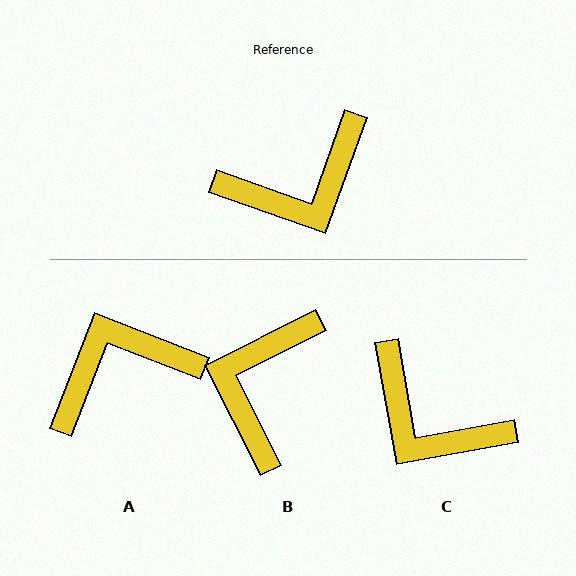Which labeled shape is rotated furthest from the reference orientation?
A, about 178 degrees away.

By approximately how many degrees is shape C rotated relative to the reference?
Approximately 60 degrees clockwise.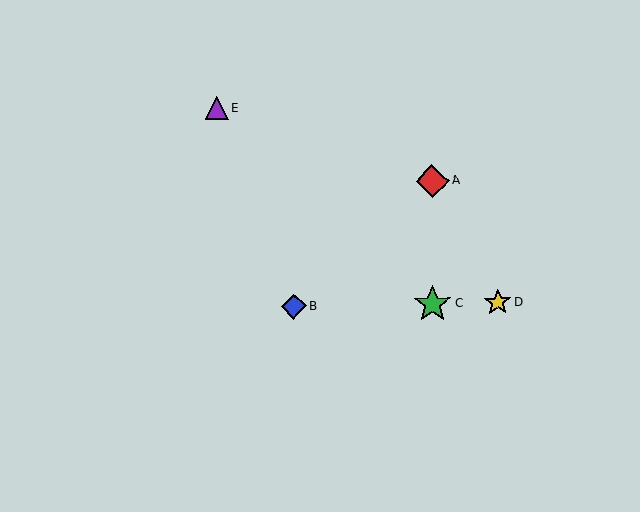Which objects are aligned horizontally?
Objects B, C, D are aligned horizontally.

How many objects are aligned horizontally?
3 objects (B, C, D) are aligned horizontally.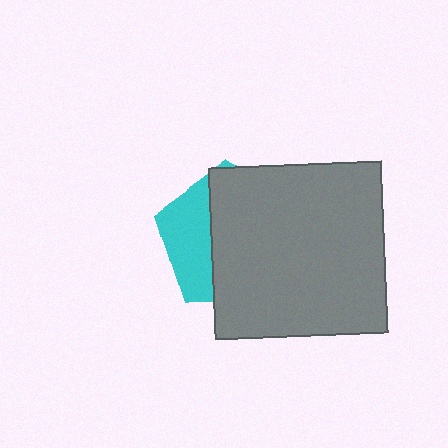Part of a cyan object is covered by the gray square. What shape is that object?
It is a pentagon.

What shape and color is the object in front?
The object in front is a gray square.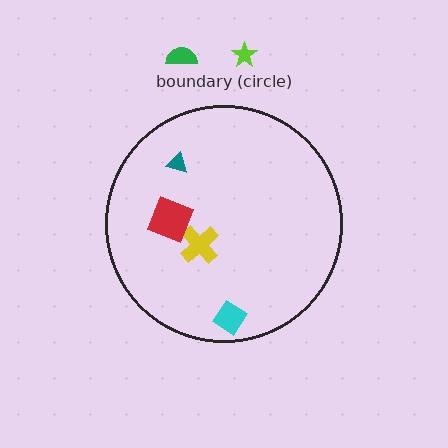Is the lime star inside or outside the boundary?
Outside.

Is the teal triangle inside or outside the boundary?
Inside.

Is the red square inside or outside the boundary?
Inside.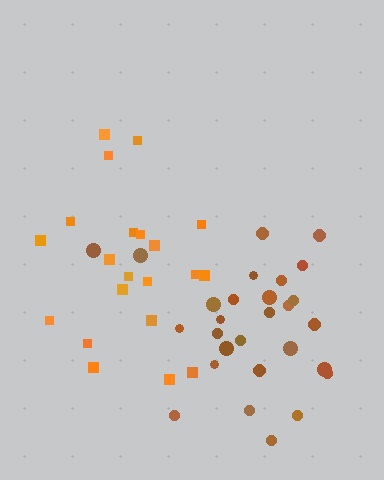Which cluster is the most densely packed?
Brown.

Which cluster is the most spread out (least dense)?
Orange.